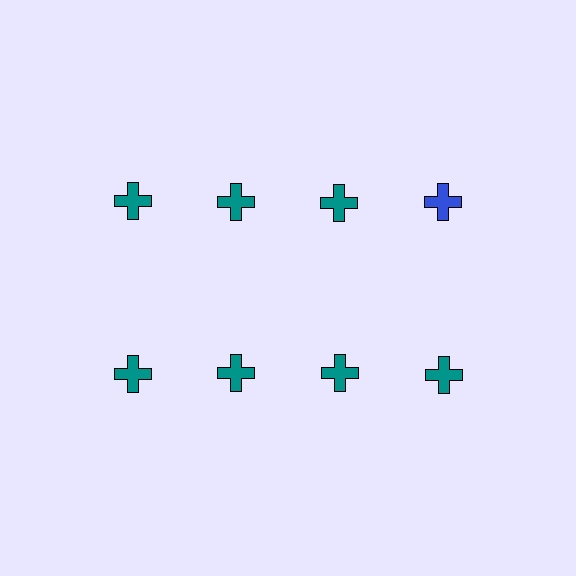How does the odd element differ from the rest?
It has a different color: blue instead of teal.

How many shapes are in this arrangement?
There are 8 shapes arranged in a grid pattern.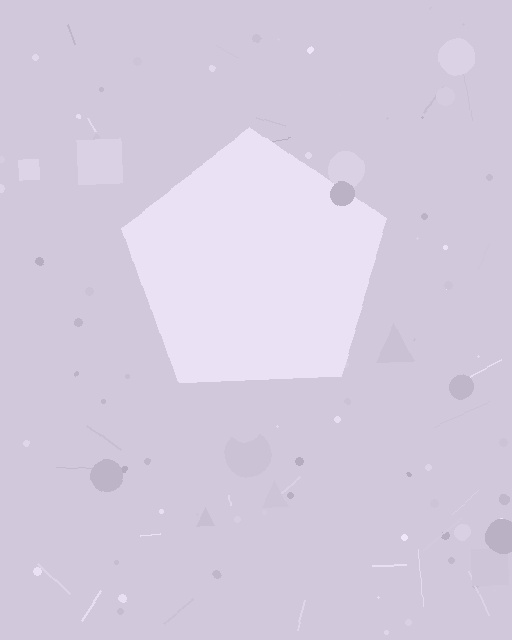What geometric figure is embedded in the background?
A pentagon is embedded in the background.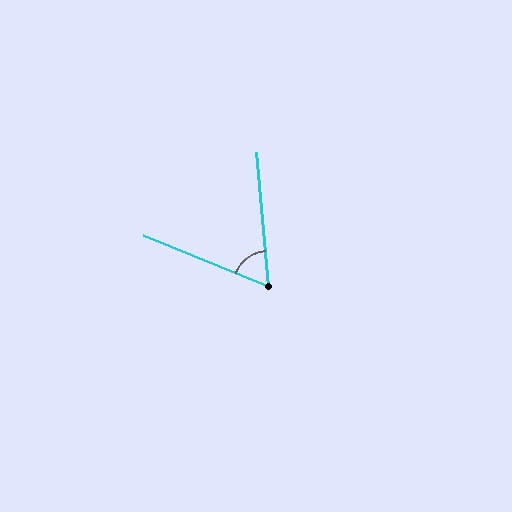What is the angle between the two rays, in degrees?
Approximately 63 degrees.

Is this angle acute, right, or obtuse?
It is acute.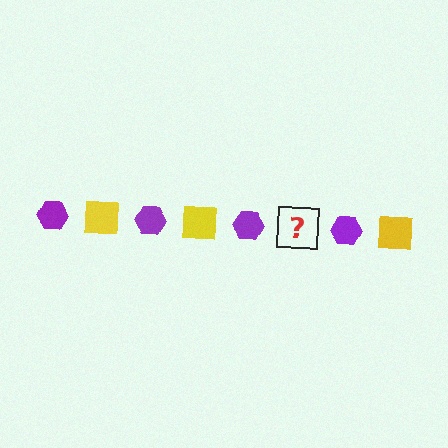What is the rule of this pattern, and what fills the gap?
The rule is that the pattern alternates between purple hexagon and yellow square. The gap should be filled with a yellow square.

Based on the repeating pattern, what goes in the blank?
The blank should be a yellow square.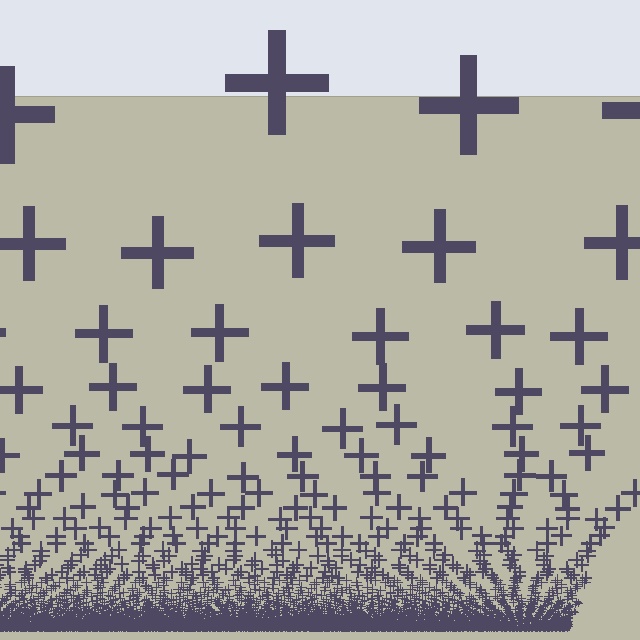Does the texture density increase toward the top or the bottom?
Density increases toward the bottom.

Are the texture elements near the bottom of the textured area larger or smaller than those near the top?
Smaller. The gradient is inverted — elements near the bottom are smaller and denser.